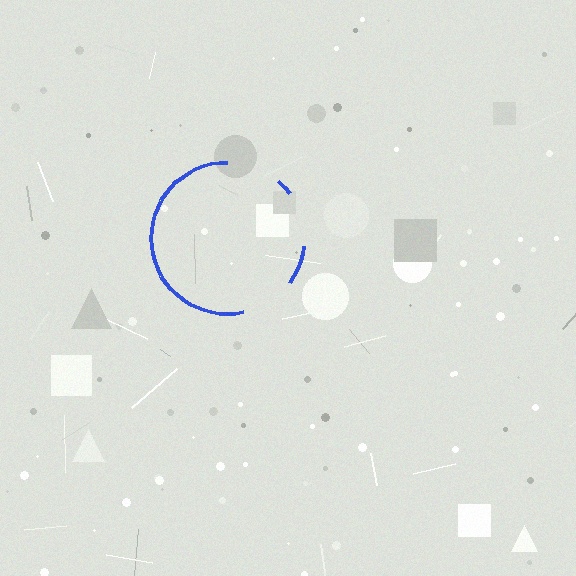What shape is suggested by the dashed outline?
The dashed outline suggests a circle.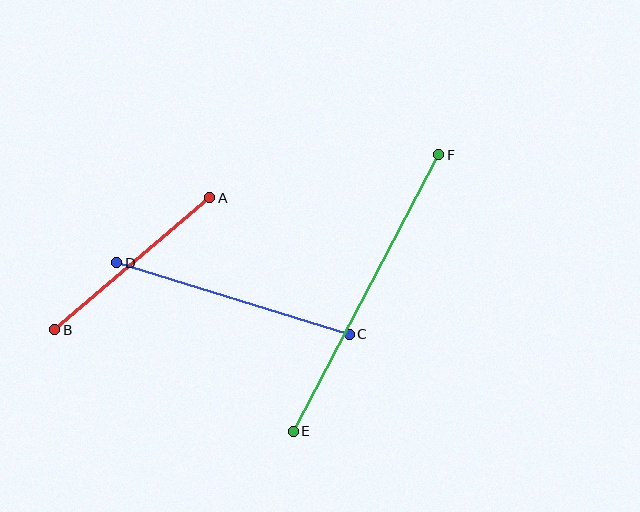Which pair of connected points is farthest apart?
Points E and F are farthest apart.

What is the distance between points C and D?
The distance is approximately 243 pixels.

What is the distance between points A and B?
The distance is approximately 204 pixels.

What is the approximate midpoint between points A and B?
The midpoint is at approximately (132, 264) pixels.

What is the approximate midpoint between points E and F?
The midpoint is at approximately (366, 293) pixels.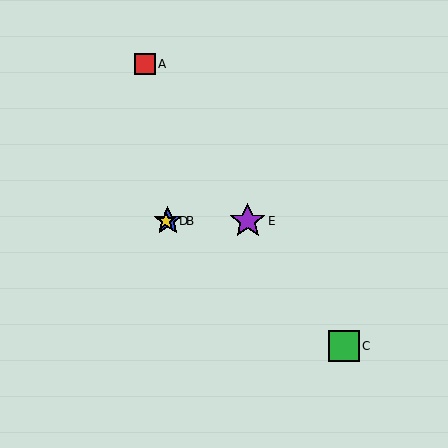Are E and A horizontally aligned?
No, E is at y≈221 and A is at y≈64.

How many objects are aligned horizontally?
3 objects (B, D, E) are aligned horizontally.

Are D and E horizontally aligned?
Yes, both are at y≈221.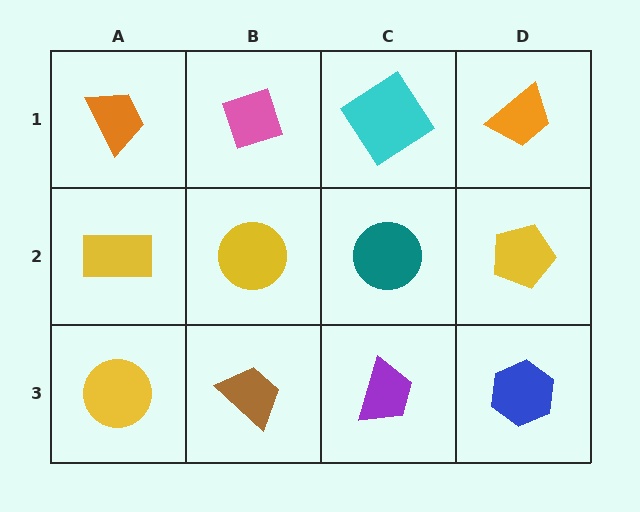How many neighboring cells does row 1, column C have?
3.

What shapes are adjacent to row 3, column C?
A teal circle (row 2, column C), a brown trapezoid (row 3, column B), a blue hexagon (row 3, column D).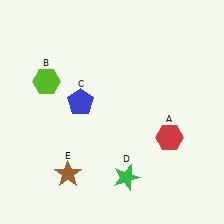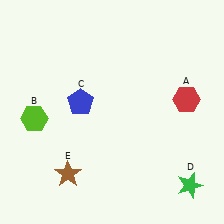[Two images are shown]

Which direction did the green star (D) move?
The green star (D) moved right.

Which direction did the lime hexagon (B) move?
The lime hexagon (B) moved down.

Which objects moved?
The objects that moved are: the red hexagon (A), the lime hexagon (B), the green star (D).